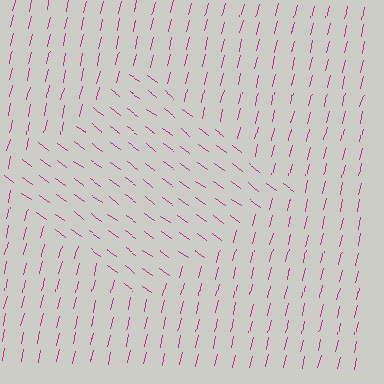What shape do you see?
I see a diamond.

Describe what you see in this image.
The image is filled with small magenta line segments. A diamond region in the image has lines oriented differently from the surrounding lines, creating a visible texture boundary.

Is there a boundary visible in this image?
Yes, there is a texture boundary formed by a change in line orientation.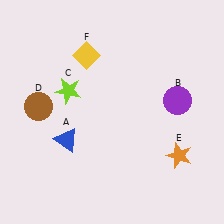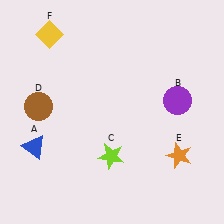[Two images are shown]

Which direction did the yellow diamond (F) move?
The yellow diamond (F) moved left.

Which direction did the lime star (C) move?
The lime star (C) moved down.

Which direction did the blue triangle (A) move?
The blue triangle (A) moved left.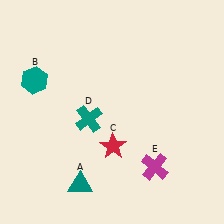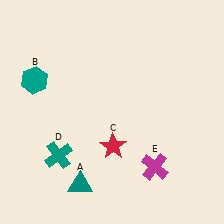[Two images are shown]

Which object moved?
The teal cross (D) moved down.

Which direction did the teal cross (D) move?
The teal cross (D) moved down.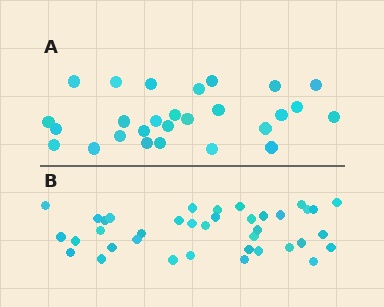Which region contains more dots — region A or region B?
Region B (the bottom region) has more dots.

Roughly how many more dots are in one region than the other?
Region B has roughly 12 or so more dots than region A.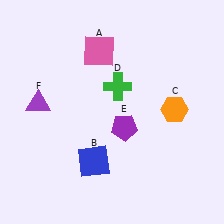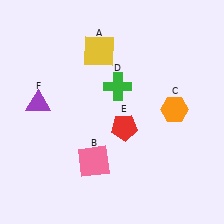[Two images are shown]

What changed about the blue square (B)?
In Image 1, B is blue. In Image 2, it changed to pink.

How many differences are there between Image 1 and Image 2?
There are 3 differences between the two images.